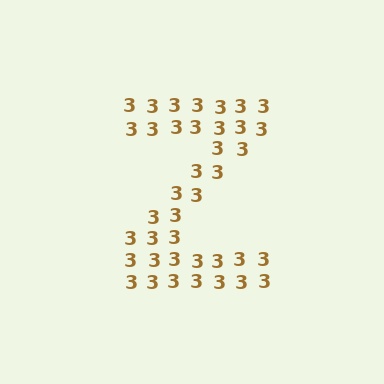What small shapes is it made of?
It is made of small digit 3's.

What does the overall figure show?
The overall figure shows the letter Z.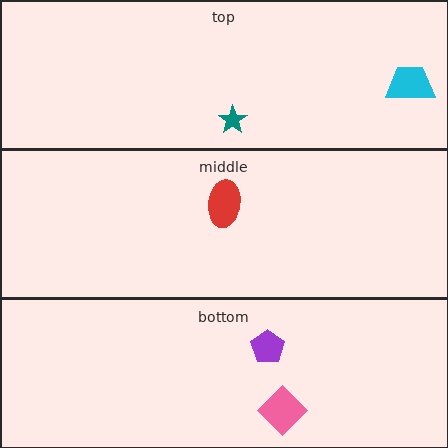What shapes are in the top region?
The teal star, the cyan trapezoid.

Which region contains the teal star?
The top region.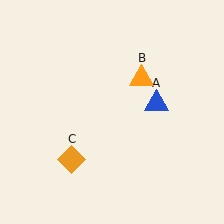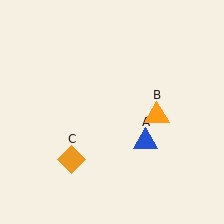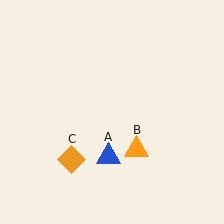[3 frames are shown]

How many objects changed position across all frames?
2 objects changed position: blue triangle (object A), orange triangle (object B).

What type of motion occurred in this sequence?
The blue triangle (object A), orange triangle (object B) rotated clockwise around the center of the scene.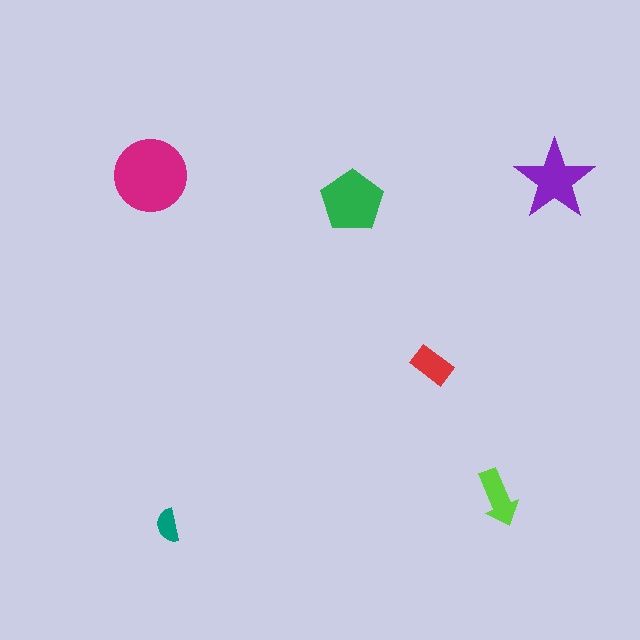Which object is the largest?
The magenta circle.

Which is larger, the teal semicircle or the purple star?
The purple star.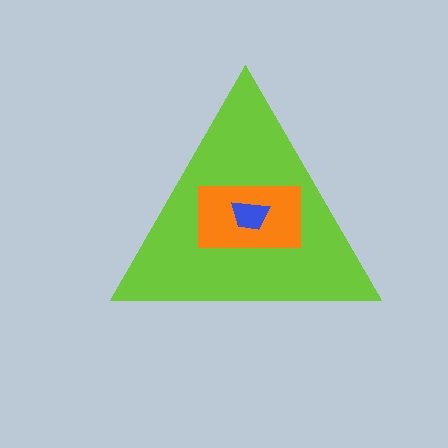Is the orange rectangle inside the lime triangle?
Yes.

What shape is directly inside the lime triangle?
The orange rectangle.